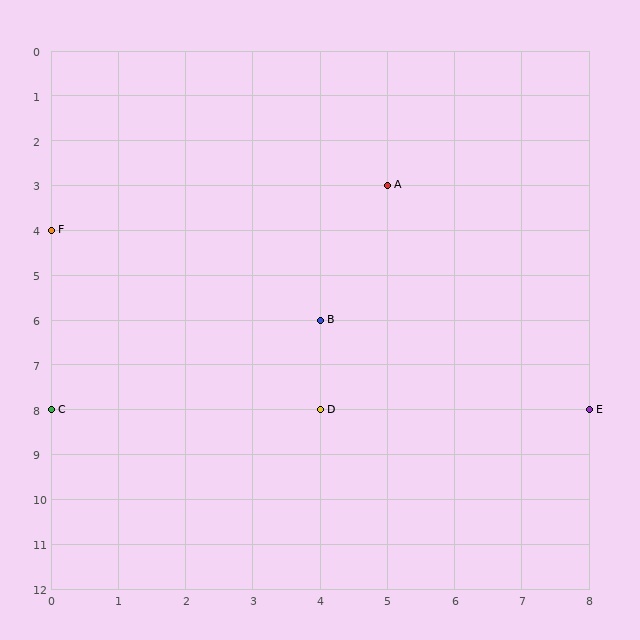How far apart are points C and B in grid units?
Points C and B are 4 columns and 2 rows apart (about 4.5 grid units diagonally).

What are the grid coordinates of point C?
Point C is at grid coordinates (0, 8).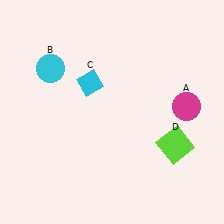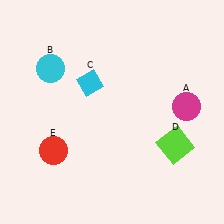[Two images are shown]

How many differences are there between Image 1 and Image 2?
There is 1 difference between the two images.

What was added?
A red circle (E) was added in Image 2.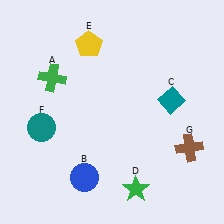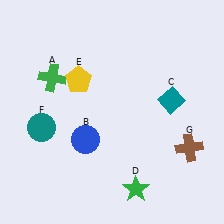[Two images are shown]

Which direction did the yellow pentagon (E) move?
The yellow pentagon (E) moved down.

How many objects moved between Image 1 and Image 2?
2 objects moved between the two images.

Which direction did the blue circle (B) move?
The blue circle (B) moved up.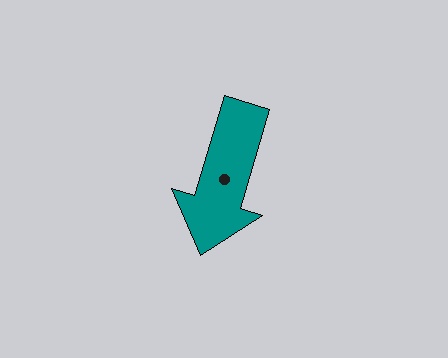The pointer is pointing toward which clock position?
Roughly 7 o'clock.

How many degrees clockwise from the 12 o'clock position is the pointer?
Approximately 197 degrees.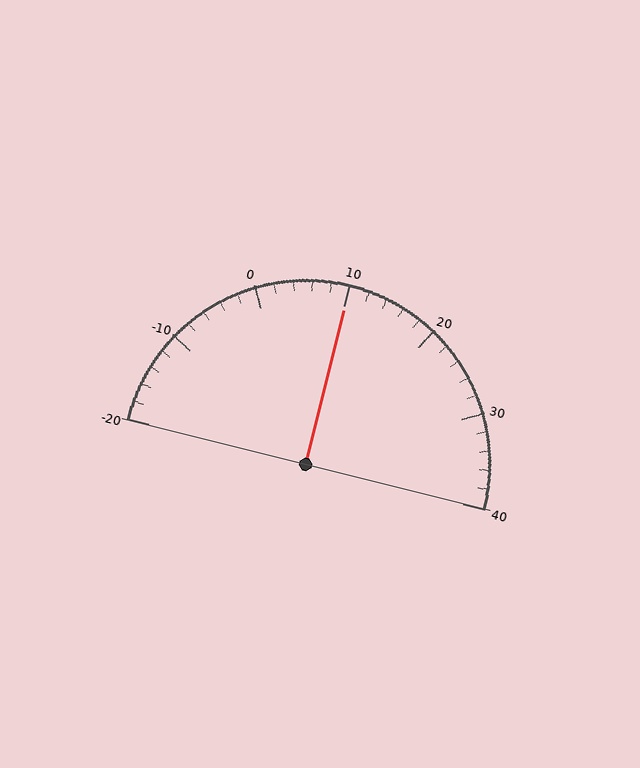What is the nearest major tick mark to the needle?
The nearest major tick mark is 10.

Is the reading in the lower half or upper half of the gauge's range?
The reading is in the upper half of the range (-20 to 40).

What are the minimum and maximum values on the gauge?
The gauge ranges from -20 to 40.